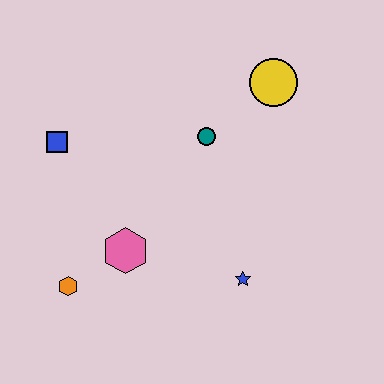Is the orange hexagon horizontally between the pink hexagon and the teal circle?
No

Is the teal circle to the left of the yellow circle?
Yes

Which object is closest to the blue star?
The pink hexagon is closest to the blue star.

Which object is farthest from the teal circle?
The orange hexagon is farthest from the teal circle.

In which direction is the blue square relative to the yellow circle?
The blue square is to the left of the yellow circle.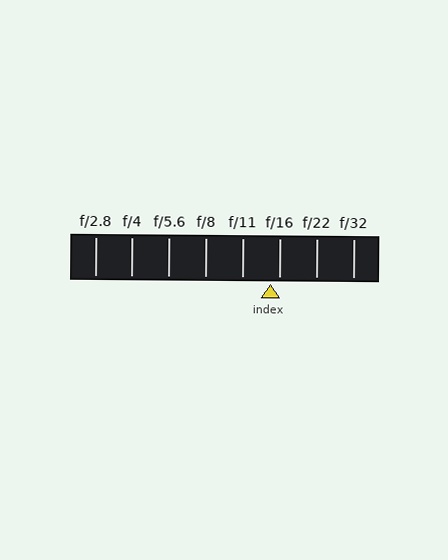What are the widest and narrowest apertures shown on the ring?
The widest aperture shown is f/2.8 and the narrowest is f/32.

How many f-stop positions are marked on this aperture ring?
There are 8 f-stop positions marked.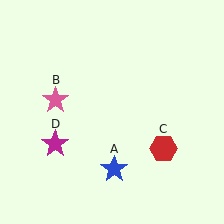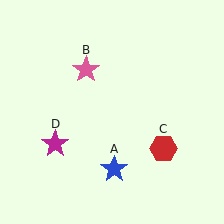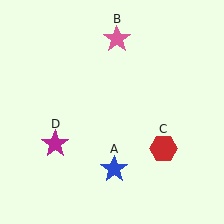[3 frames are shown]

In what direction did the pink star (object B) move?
The pink star (object B) moved up and to the right.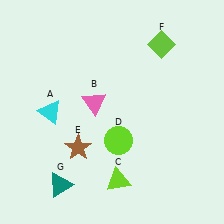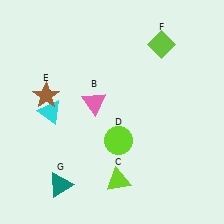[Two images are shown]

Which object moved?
The brown star (E) moved up.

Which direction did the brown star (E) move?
The brown star (E) moved up.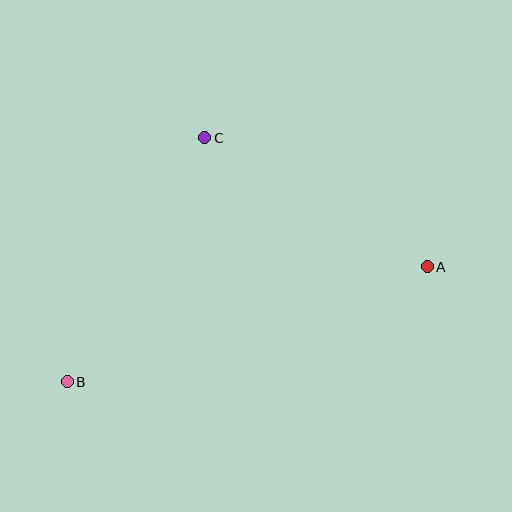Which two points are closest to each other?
Points A and C are closest to each other.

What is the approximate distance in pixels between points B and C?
The distance between B and C is approximately 280 pixels.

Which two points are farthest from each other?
Points A and B are farthest from each other.